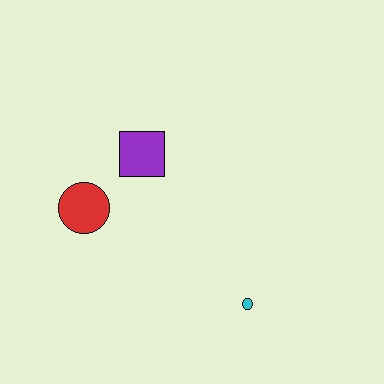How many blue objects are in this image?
There are no blue objects.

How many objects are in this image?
There are 3 objects.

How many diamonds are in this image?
There are no diamonds.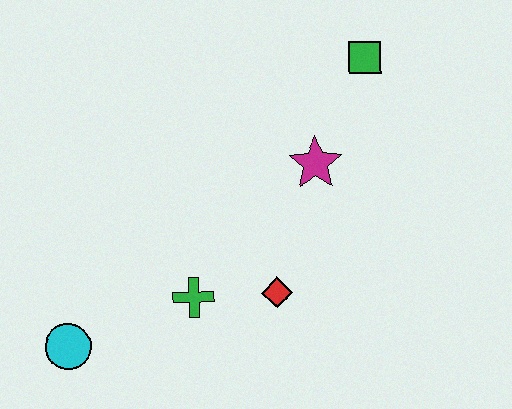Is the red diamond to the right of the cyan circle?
Yes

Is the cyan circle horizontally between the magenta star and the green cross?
No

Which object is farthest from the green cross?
The green square is farthest from the green cross.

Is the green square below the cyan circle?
No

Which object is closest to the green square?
The magenta star is closest to the green square.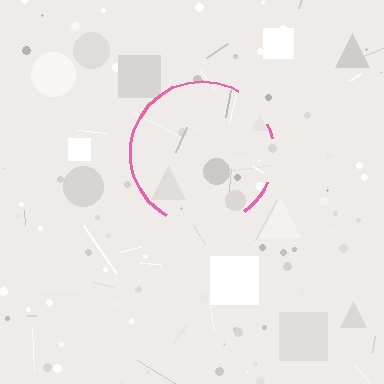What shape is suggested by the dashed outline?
The dashed outline suggests a circle.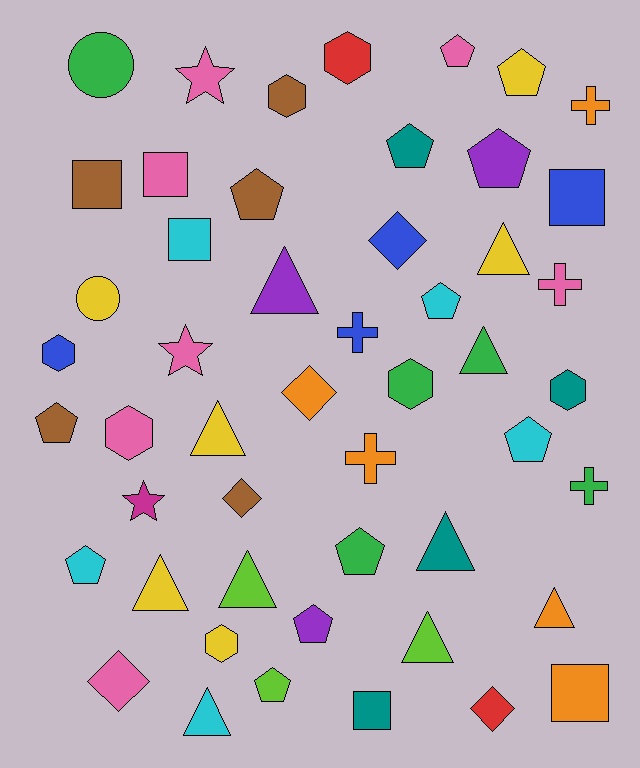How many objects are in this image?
There are 50 objects.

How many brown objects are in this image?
There are 5 brown objects.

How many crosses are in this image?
There are 5 crosses.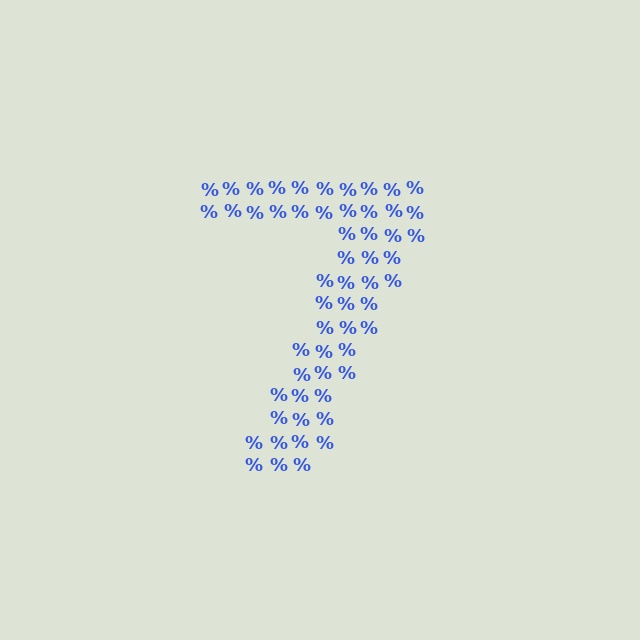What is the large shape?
The large shape is the digit 7.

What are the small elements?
The small elements are percent signs.